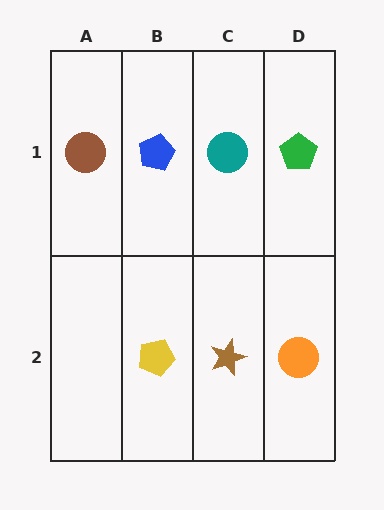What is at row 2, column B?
A yellow pentagon.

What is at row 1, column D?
A green pentagon.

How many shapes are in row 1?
4 shapes.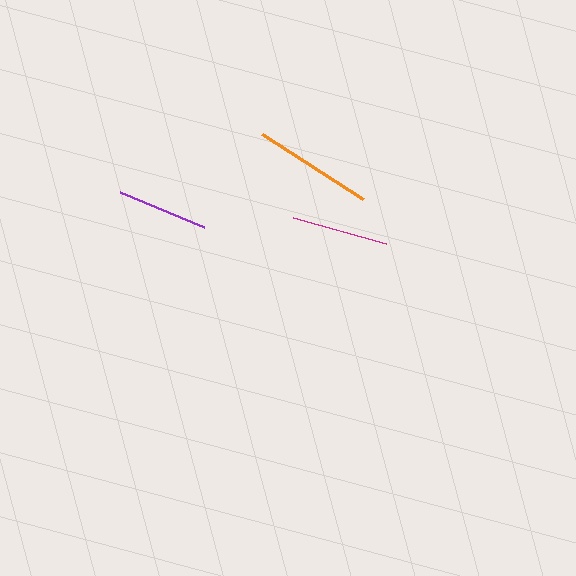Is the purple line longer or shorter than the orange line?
The orange line is longer than the purple line.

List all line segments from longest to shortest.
From longest to shortest: orange, magenta, purple.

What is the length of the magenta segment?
The magenta segment is approximately 96 pixels long.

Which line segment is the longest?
The orange line is the longest at approximately 120 pixels.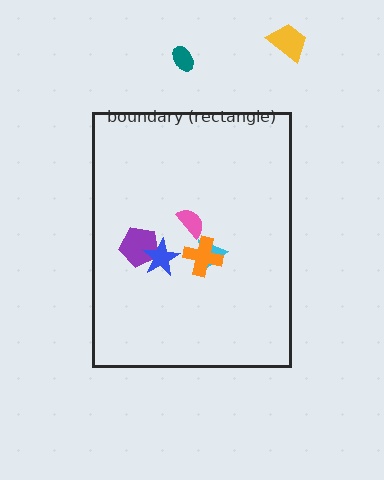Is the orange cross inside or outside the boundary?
Inside.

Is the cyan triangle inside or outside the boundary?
Inside.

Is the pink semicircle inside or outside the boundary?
Inside.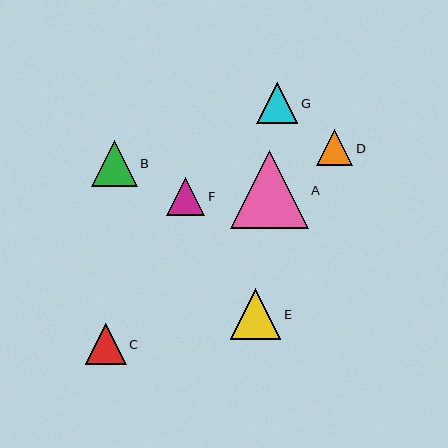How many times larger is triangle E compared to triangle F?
Triangle E is approximately 1.3 times the size of triangle F.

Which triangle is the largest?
Triangle A is the largest with a size of approximately 78 pixels.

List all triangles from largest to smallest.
From largest to smallest: A, E, B, G, C, F, D.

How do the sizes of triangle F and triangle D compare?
Triangle F and triangle D are approximately the same size.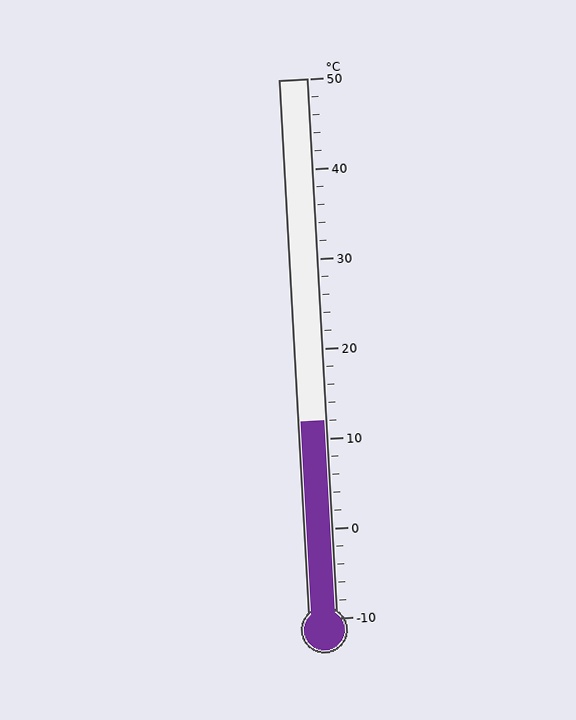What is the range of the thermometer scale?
The thermometer scale ranges from -10°C to 50°C.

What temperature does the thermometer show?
The thermometer shows approximately 12°C.